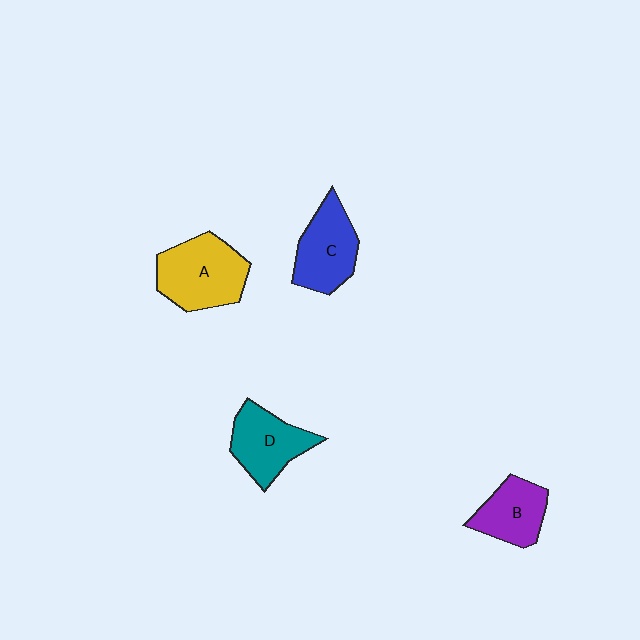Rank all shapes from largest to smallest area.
From largest to smallest: A (yellow), C (blue), D (teal), B (purple).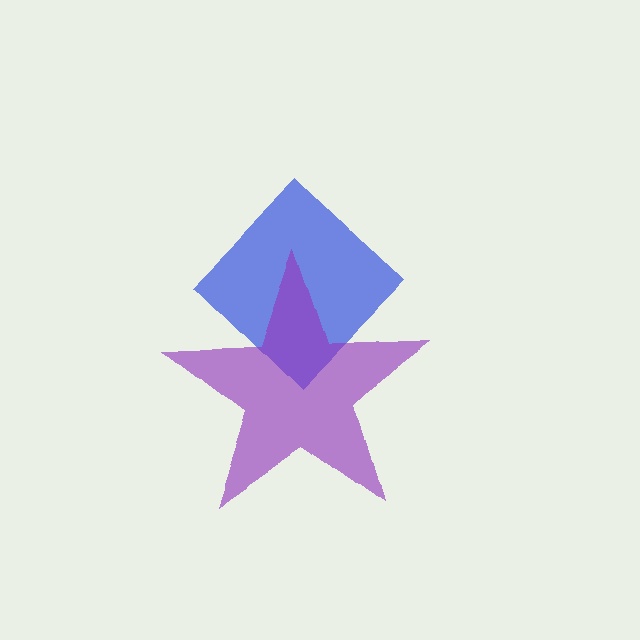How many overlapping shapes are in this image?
There are 2 overlapping shapes in the image.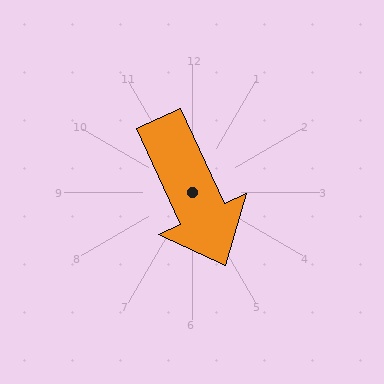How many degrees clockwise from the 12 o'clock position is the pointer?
Approximately 155 degrees.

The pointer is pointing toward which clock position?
Roughly 5 o'clock.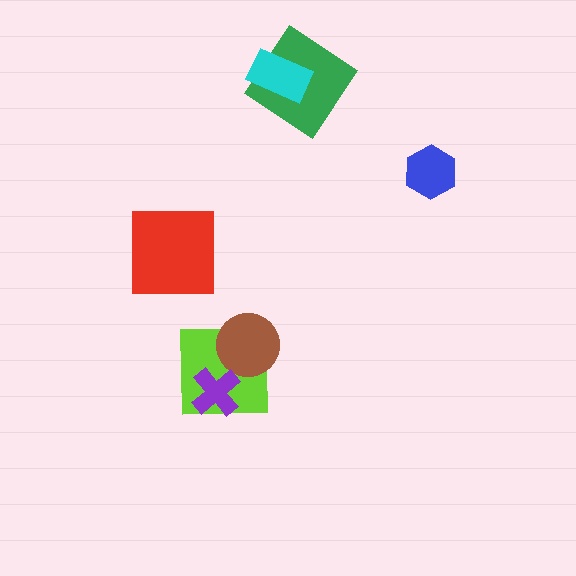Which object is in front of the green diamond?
The cyan rectangle is in front of the green diamond.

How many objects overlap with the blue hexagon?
0 objects overlap with the blue hexagon.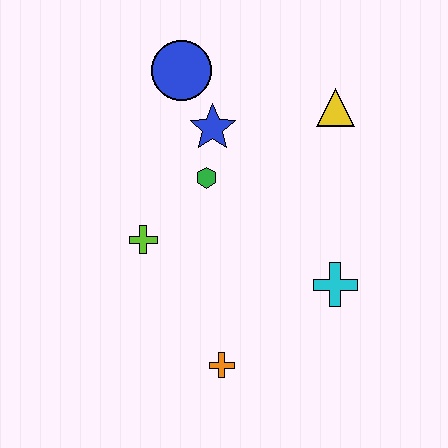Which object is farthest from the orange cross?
The blue circle is farthest from the orange cross.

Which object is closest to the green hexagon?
The blue star is closest to the green hexagon.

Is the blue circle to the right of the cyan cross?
No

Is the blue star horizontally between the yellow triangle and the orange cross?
No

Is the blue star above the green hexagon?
Yes